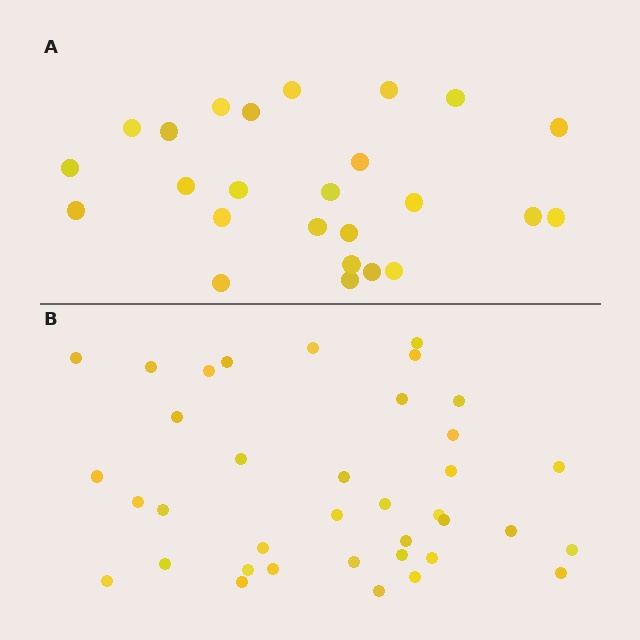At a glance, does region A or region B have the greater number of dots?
Region B (the bottom region) has more dots.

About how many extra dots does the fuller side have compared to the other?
Region B has roughly 12 or so more dots than region A.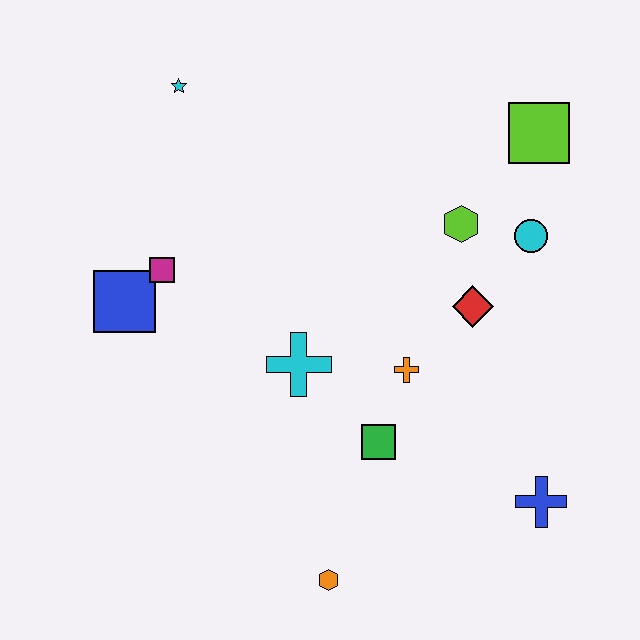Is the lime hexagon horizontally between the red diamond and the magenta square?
Yes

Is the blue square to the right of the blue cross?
No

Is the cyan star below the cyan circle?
No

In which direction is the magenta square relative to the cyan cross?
The magenta square is to the left of the cyan cross.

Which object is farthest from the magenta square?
The blue cross is farthest from the magenta square.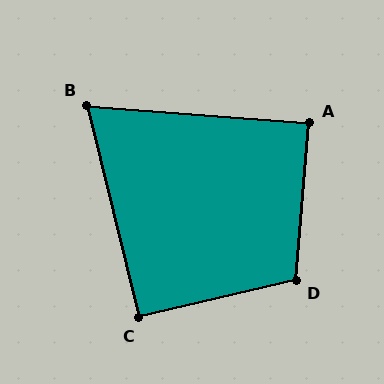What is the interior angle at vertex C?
Approximately 90 degrees (approximately right).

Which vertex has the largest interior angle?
D, at approximately 108 degrees.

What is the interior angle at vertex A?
Approximately 90 degrees (approximately right).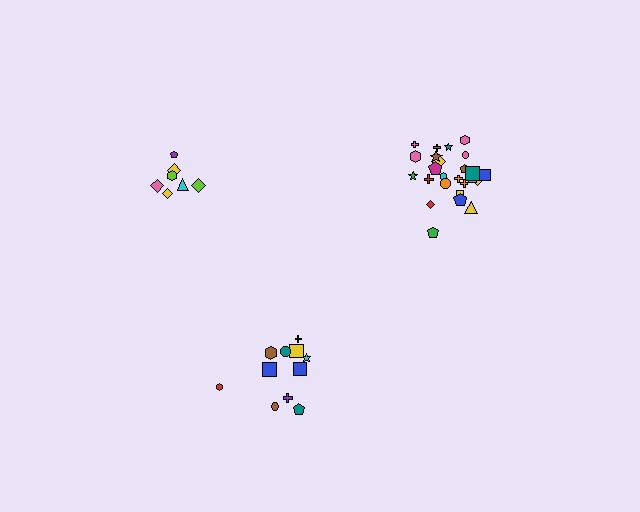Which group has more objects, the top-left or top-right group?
The top-right group.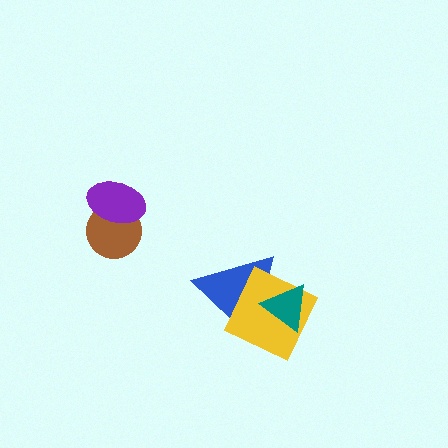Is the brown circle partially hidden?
Yes, it is partially covered by another shape.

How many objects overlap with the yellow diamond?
2 objects overlap with the yellow diamond.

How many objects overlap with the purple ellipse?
1 object overlaps with the purple ellipse.